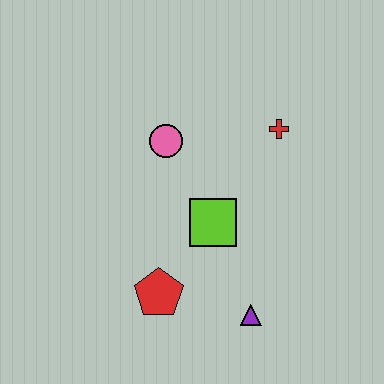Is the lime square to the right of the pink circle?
Yes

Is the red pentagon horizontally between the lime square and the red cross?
No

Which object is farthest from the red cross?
The red pentagon is farthest from the red cross.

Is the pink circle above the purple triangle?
Yes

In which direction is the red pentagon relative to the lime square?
The red pentagon is below the lime square.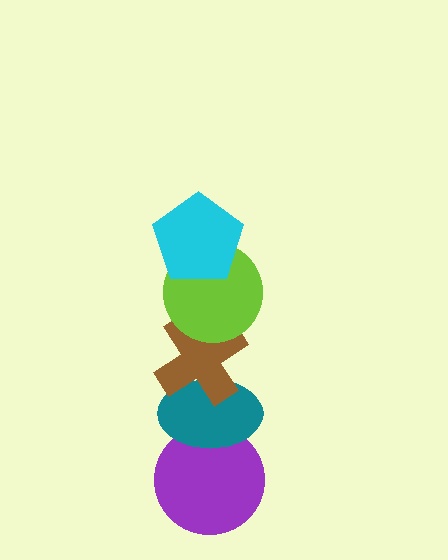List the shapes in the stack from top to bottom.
From top to bottom: the cyan pentagon, the lime circle, the brown cross, the teal ellipse, the purple circle.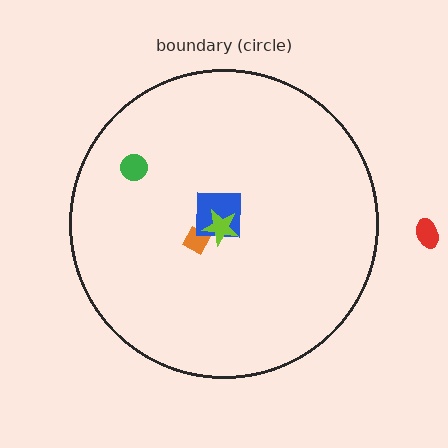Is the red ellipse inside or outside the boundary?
Outside.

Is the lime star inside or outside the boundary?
Inside.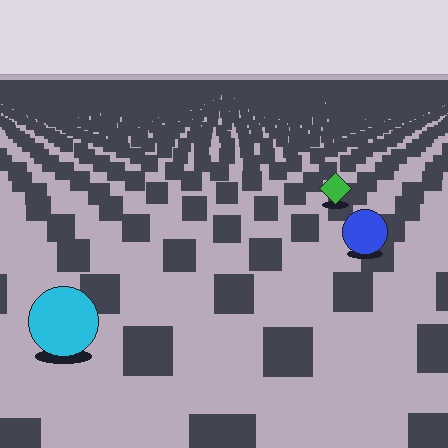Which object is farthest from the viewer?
The green diamond is farthest from the viewer. It appears smaller and the ground texture around it is denser.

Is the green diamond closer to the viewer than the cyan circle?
No. The cyan circle is closer — you can tell from the texture gradient: the ground texture is coarser near it.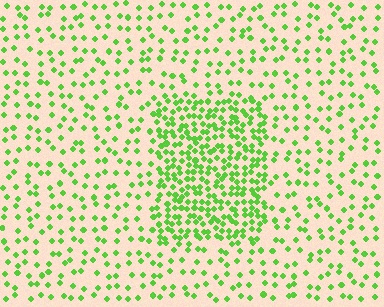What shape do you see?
I see a rectangle.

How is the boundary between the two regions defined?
The boundary is defined by a change in element density (approximately 2.5x ratio). All elements are the same color, size, and shape.